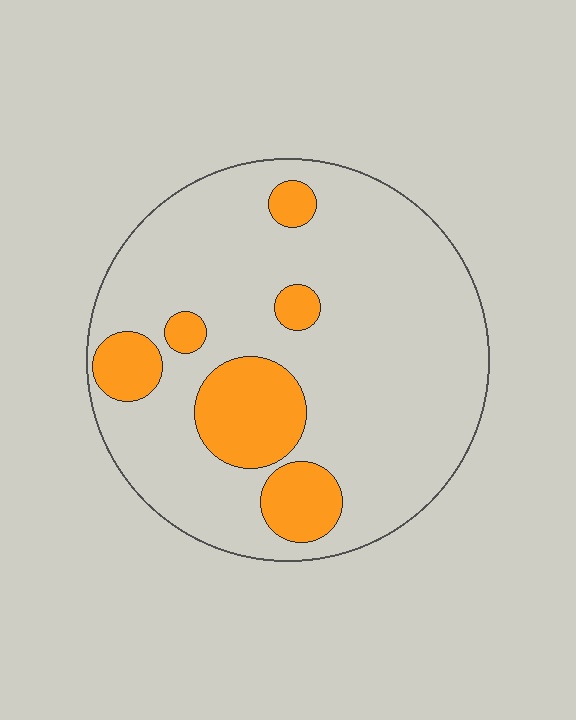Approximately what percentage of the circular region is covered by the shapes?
Approximately 20%.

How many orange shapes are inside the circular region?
6.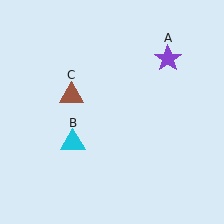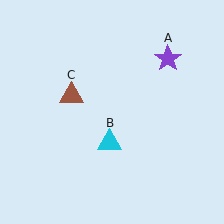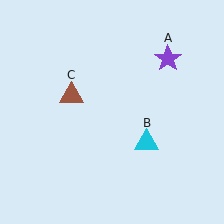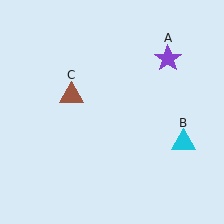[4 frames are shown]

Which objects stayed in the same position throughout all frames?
Purple star (object A) and brown triangle (object C) remained stationary.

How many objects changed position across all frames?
1 object changed position: cyan triangle (object B).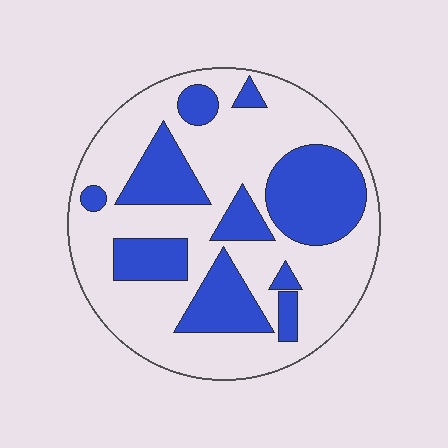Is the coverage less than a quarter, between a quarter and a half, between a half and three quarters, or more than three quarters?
Between a quarter and a half.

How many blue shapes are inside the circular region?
10.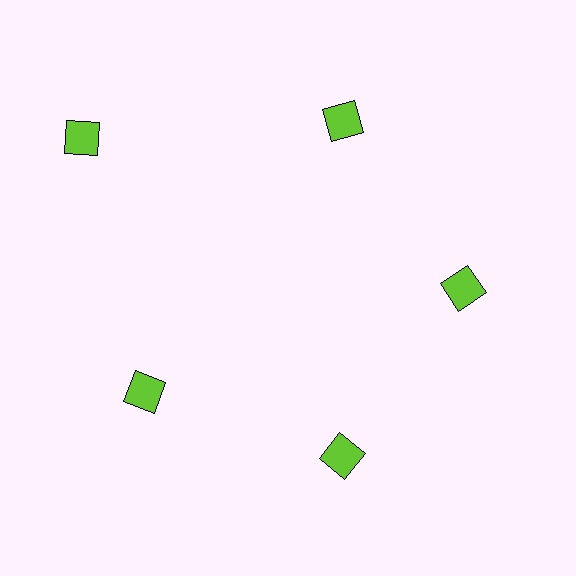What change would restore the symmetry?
The symmetry would be restored by moving it inward, back onto the ring so that all 5 diamonds sit at equal angles and equal distance from the center.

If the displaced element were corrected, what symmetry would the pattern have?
It would have 5-fold rotational symmetry — the pattern would map onto itself every 72 degrees.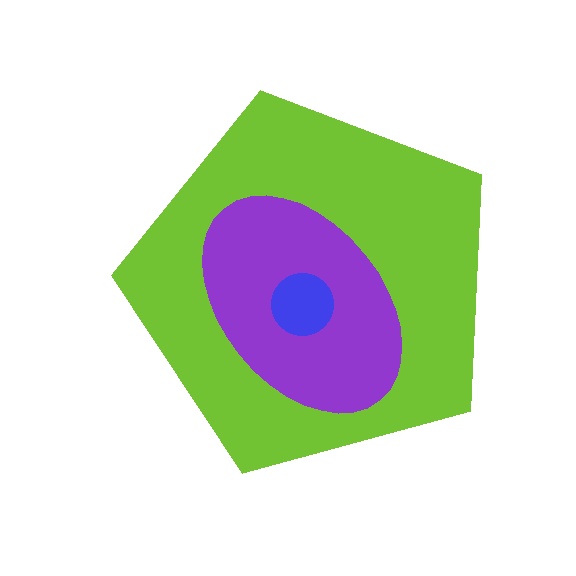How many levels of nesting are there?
3.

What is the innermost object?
The blue circle.